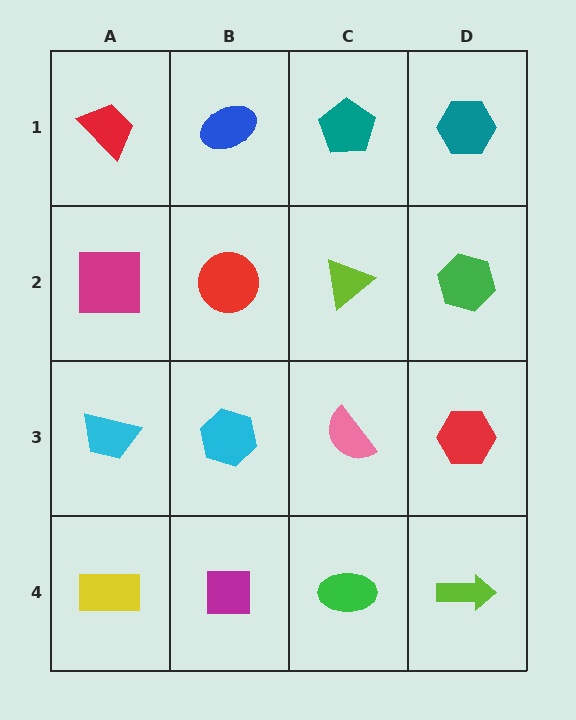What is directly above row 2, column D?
A teal hexagon.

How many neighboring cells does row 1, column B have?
3.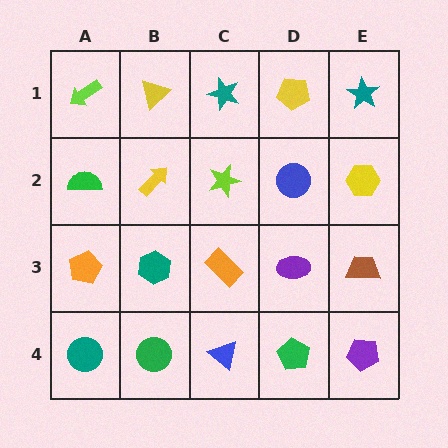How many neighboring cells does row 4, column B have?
3.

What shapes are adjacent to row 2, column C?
A teal star (row 1, column C), an orange rectangle (row 3, column C), a yellow arrow (row 2, column B), a blue circle (row 2, column D).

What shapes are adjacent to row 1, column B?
A yellow arrow (row 2, column B), a lime arrow (row 1, column A), a teal star (row 1, column C).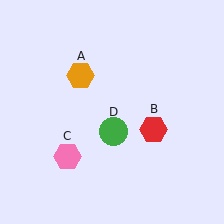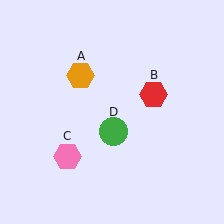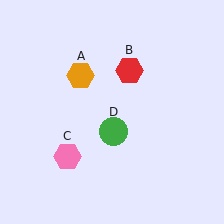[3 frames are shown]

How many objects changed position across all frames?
1 object changed position: red hexagon (object B).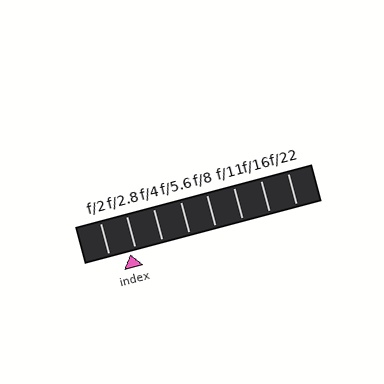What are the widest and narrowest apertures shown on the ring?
The widest aperture shown is f/2 and the narrowest is f/22.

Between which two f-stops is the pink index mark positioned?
The index mark is between f/2 and f/2.8.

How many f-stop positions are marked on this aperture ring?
There are 8 f-stop positions marked.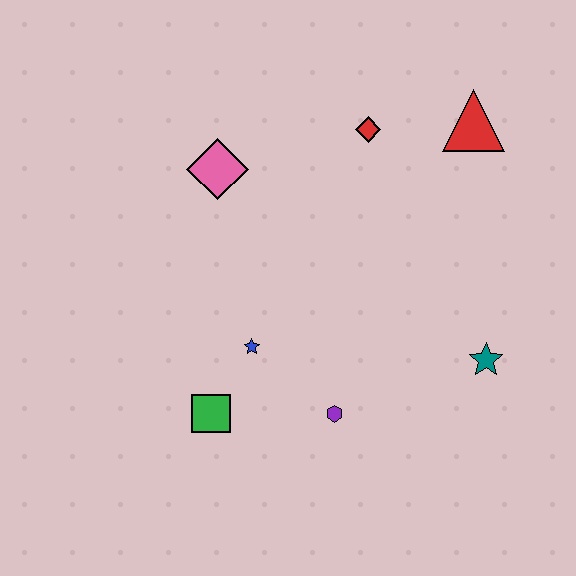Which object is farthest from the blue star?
The red triangle is farthest from the blue star.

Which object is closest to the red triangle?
The red diamond is closest to the red triangle.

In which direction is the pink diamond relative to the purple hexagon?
The pink diamond is above the purple hexagon.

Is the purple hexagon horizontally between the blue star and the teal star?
Yes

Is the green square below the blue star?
Yes